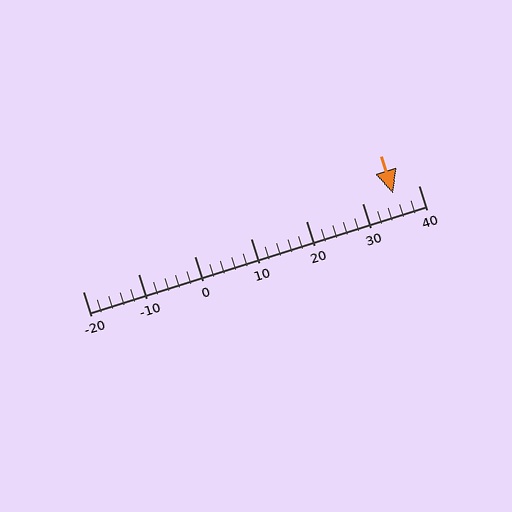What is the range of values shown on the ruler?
The ruler shows values from -20 to 40.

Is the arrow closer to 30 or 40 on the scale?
The arrow is closer to 40.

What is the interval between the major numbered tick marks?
The major tick marks are spaced 10 units apart.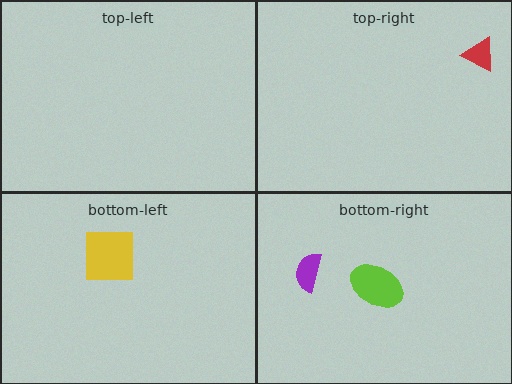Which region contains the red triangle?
The top-right region.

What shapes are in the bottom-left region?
The yellow square.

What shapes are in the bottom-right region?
The purple semicircle, the lime ellipse.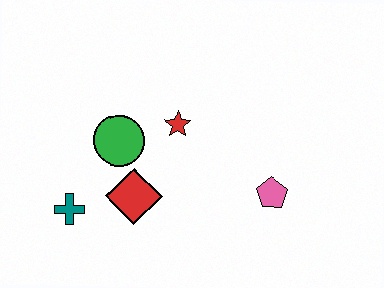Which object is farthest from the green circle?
The pink pentagon is farthest from the green circle.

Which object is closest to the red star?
The green circle is closest to the red star.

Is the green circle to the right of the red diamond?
No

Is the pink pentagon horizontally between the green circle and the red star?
No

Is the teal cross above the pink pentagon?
No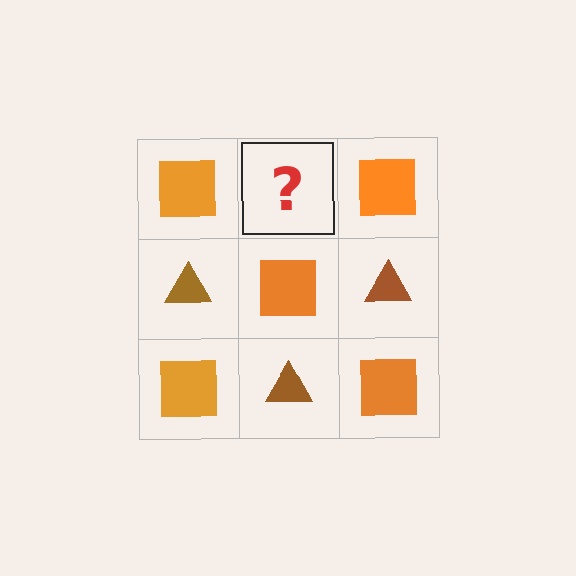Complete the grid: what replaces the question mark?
The question mark should be replaced with a brown triangle.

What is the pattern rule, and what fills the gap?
The rule is that it alternates orange square and brown triangle in a checkerboard pattern. The gap should be filled with a brown triangle.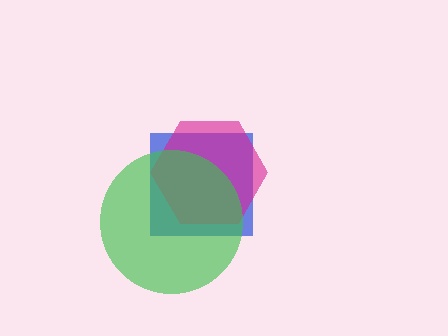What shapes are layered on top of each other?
The layered shapes are: a blue square, a magenta hexagon, a green circle.